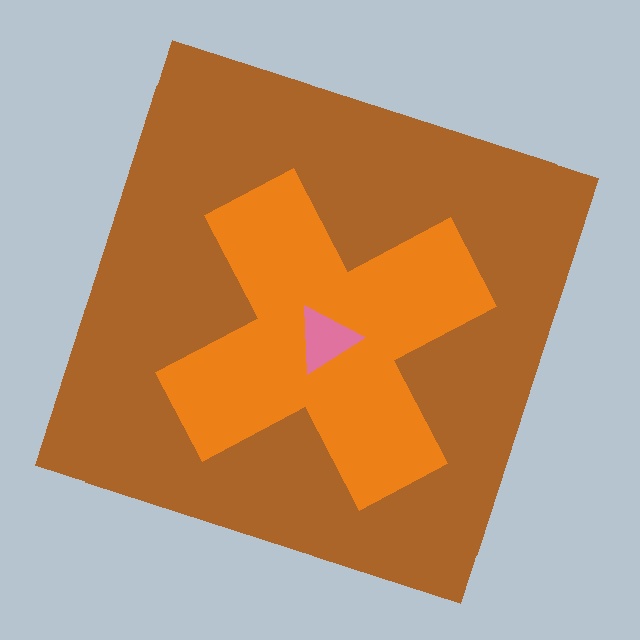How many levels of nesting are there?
3.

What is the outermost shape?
The brown square.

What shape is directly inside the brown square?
The orange cross.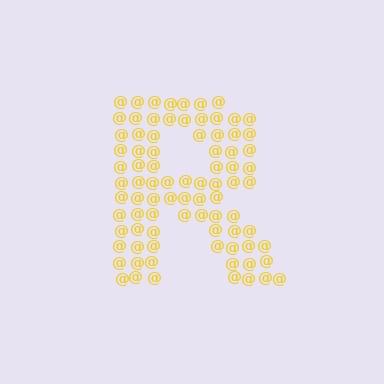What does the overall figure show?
The overall figure shows the letter R.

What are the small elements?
The small elements are at signs.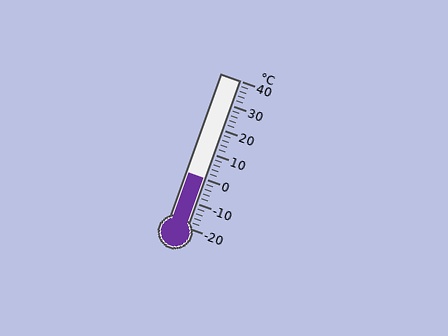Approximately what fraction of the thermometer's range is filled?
The thermometer is filled to approximately 35% of its range.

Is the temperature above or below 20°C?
The temperature is below 20°C.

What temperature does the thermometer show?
The thermometer shows approximately 0°C.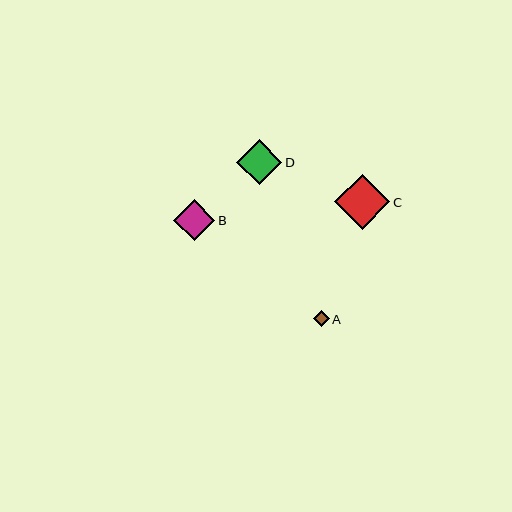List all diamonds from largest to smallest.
From largest to smallest: C, D, B, A.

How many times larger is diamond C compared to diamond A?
Diamond C is approximately 3.5 times the size of diamond A.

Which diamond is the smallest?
Diamond A is the smallest with a size of approximately 16 pixels.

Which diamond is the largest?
Diamond C is the largest with a size of approximately 55 pixels.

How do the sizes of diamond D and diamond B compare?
Diamond D and diamond B are approximately the same size.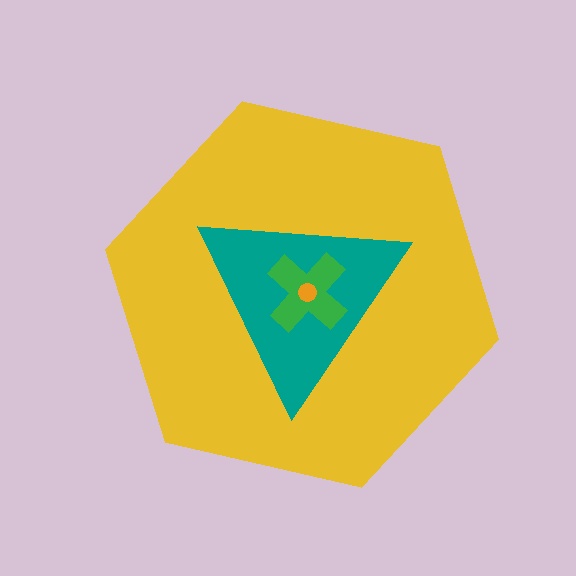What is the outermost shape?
The yellow hexagon.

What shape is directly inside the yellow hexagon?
The teal triangle.